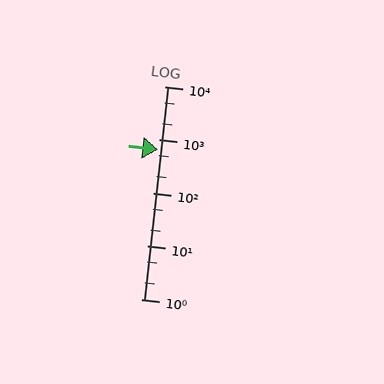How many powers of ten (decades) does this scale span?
The scale spans 4 decades, from 1 to 10000.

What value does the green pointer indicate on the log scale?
The pointer indicates approximately 650.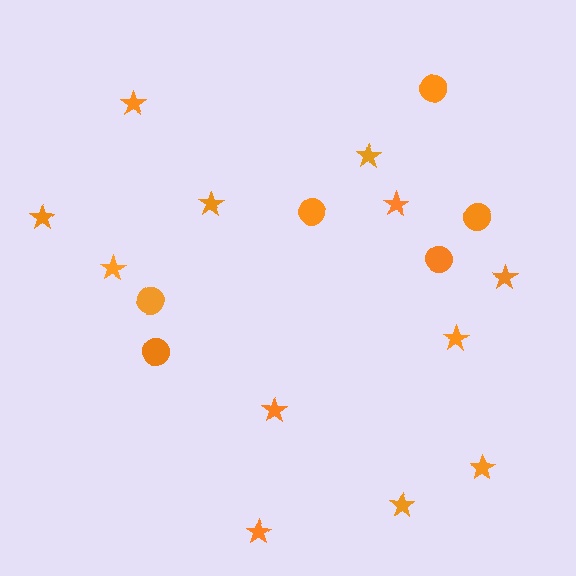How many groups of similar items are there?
There are 2 groups: one group of circles (6) and one group of stars (12).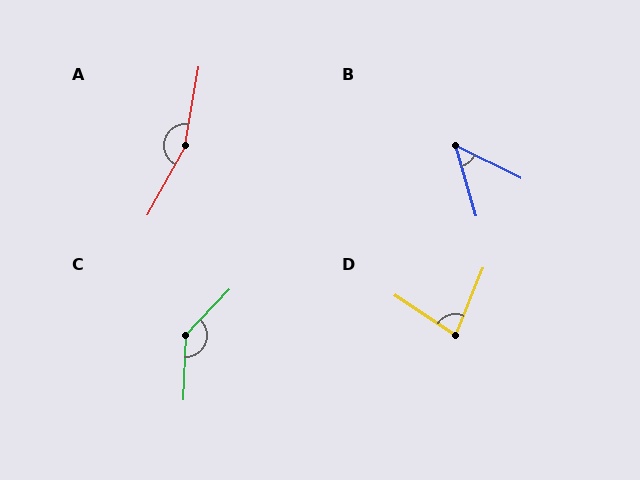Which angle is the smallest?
B, at approximately 47 degrees.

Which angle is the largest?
A, at approximately 161 degrees.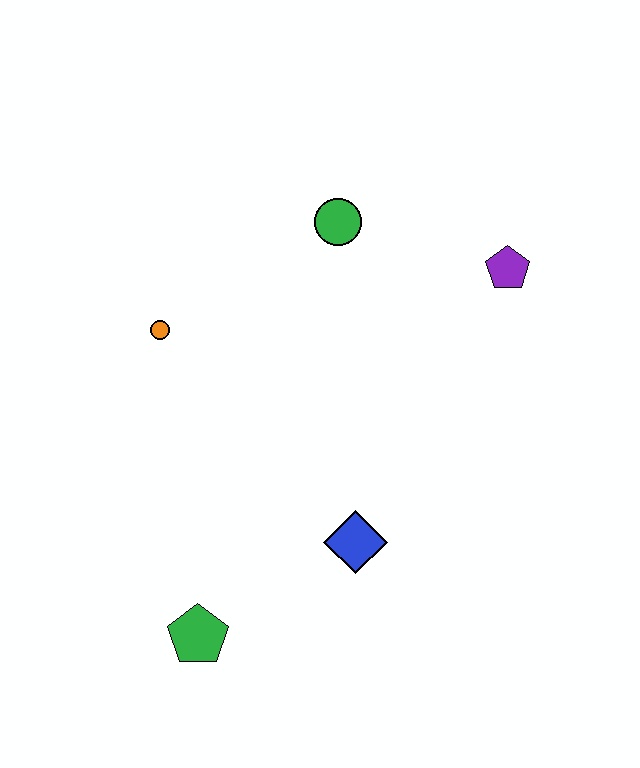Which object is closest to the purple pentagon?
The green circle is closest to the purple pentagon.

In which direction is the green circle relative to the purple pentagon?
The green circle is to the left of the purple pentagon.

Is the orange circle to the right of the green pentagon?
No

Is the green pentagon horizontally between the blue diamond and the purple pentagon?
No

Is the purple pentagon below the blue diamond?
No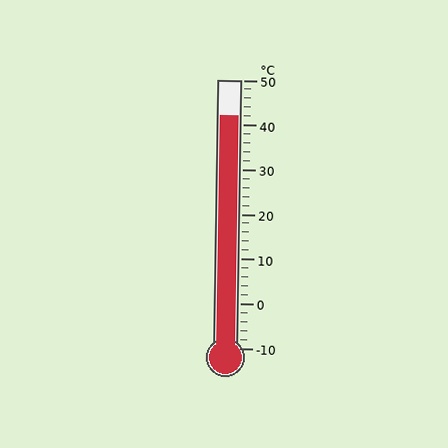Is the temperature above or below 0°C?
The temperature is above 0°C.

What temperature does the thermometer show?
The thermometer shows approximately 42°C.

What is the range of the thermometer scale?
The thermometer scale ranges from -10°C to 50°C.